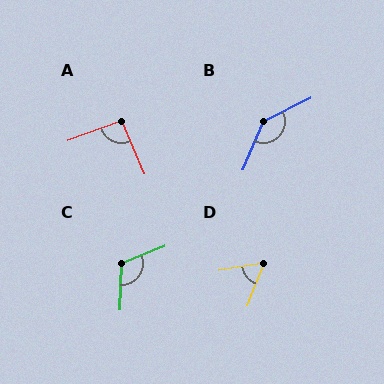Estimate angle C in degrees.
Approximately 114 degrees.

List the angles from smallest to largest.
D (60°), A (93°), C (114°), B (139°).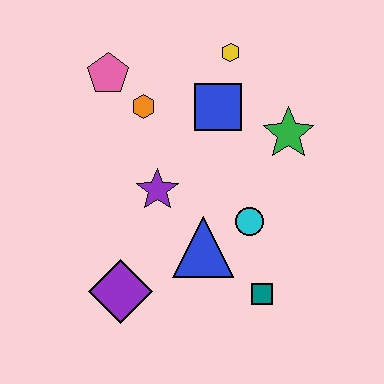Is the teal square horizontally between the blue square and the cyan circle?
No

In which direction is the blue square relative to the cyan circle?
The blue square is above the cyan circle.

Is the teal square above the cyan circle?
No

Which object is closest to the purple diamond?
The blue triangle is closest to the purple diamond.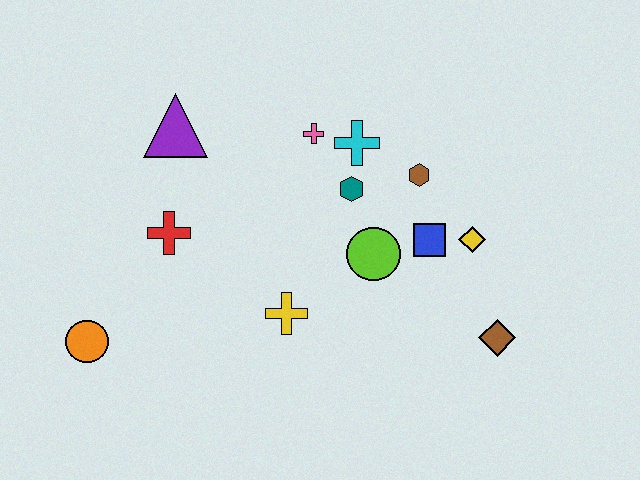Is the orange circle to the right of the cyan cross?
No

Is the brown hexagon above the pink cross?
No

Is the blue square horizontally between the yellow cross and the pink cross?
No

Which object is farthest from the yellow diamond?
The orange circle is farthest from the yellow diamond.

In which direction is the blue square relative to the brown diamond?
The blue square is above the brown diamond.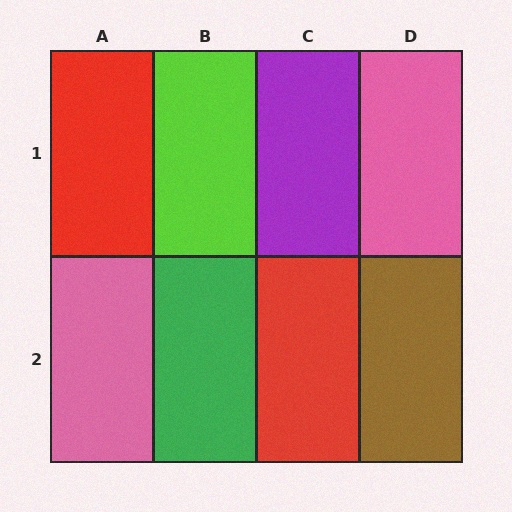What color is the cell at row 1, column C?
Purple.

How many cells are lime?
1 cell is lime.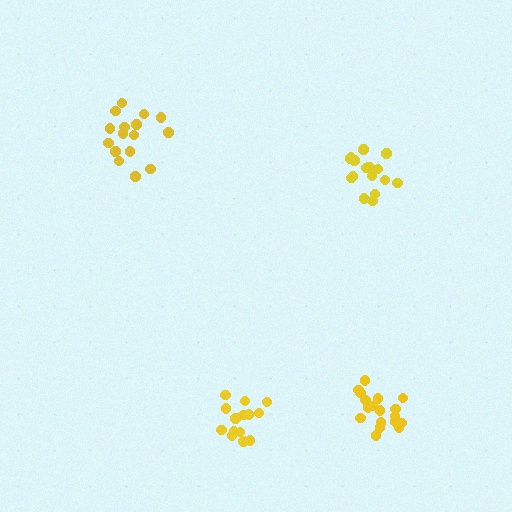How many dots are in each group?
Group 1: 18 dots, Group 2: 17 dots, Group 3: 16 dots, Group 4: 14 dots (65 total).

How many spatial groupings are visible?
There are 4 spatial groupings.